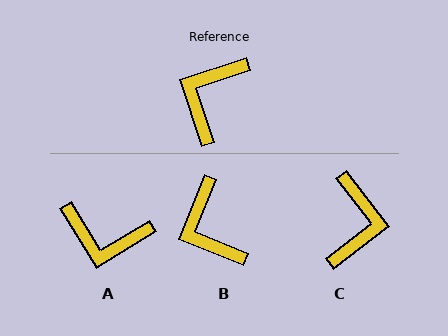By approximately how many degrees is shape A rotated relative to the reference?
Approximately 103 degrees counter-clockwise.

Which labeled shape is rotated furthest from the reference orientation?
C, about 161 degrees away.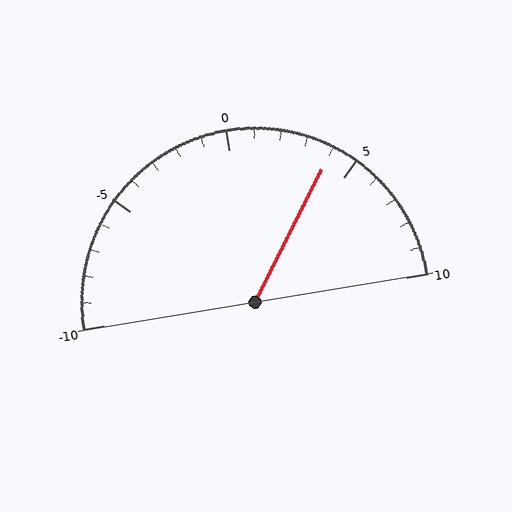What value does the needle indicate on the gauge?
The needle indicates approximately 4.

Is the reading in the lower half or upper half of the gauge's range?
The reading is in the upper half of the range (-10 to 10).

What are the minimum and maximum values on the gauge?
The gauge ranges from -10 to 10.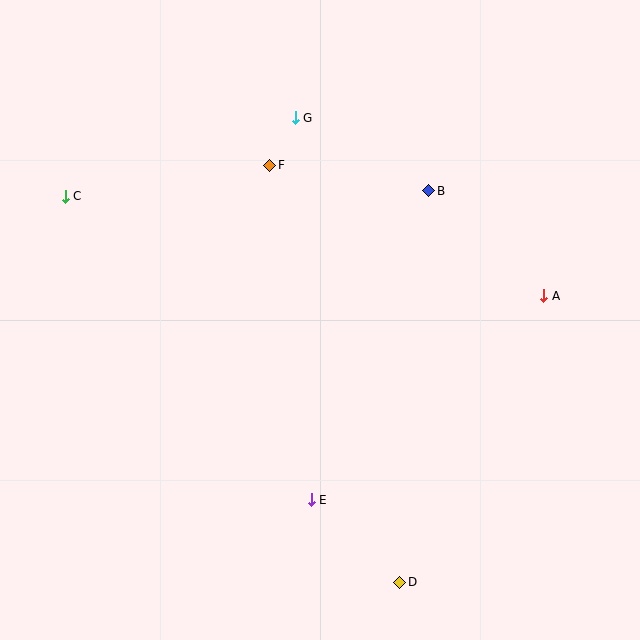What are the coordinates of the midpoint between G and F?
The midpoint between G and F is at (283, 141).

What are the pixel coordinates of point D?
Point D is at (400, 582).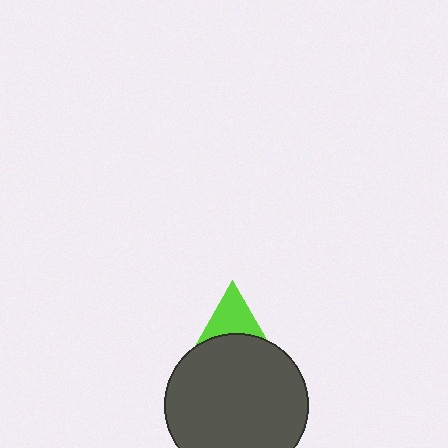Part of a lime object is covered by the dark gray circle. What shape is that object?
It is a triangle.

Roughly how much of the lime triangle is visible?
A small part of it is visible (roughly 43%).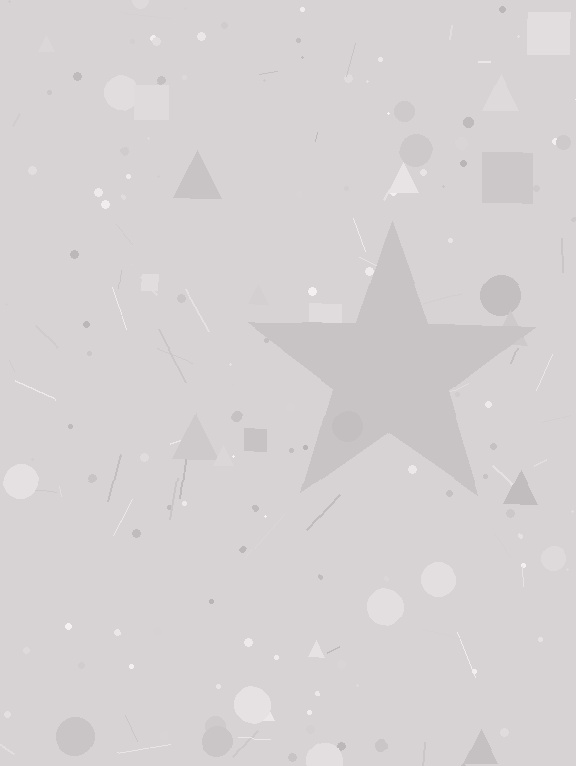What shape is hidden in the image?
A star is hidden in the image.